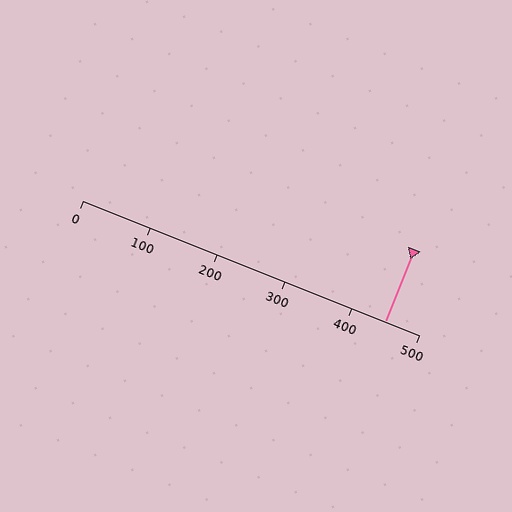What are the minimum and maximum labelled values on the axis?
The axis runs from 0 to 500.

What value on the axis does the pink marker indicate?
The marker indicates approximately 450.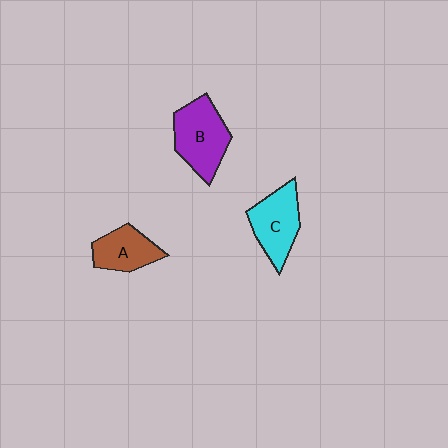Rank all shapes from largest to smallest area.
From largest to smallest: B (purple), C (cyan), A (brown).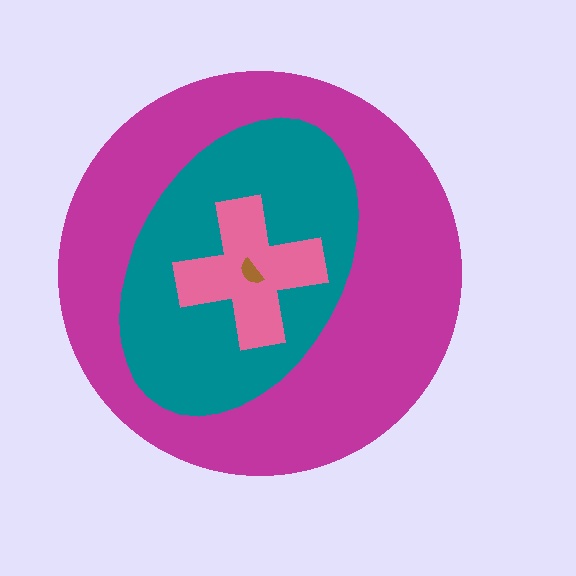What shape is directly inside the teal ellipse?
The pink cross.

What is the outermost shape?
The magenta circle.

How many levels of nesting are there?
4.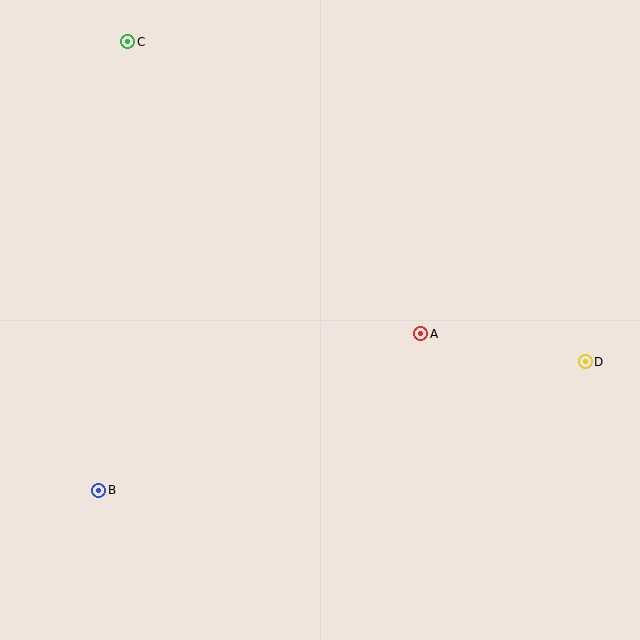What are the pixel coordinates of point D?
Point D is at (585, 362).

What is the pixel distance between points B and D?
The distance between B and D is 504 pixels.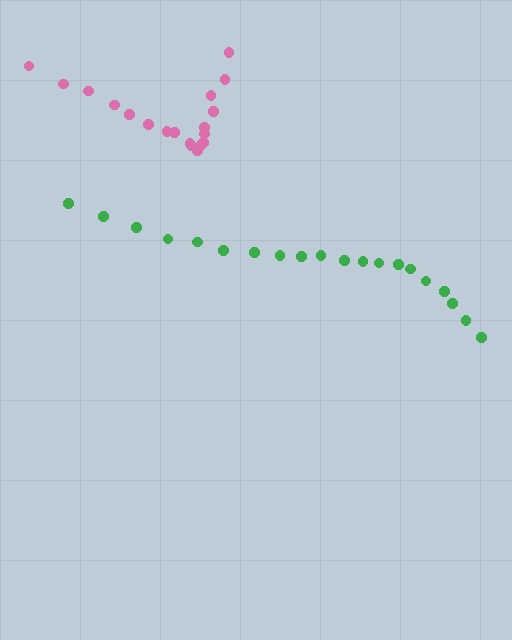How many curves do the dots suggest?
There are 2 distinct paths.